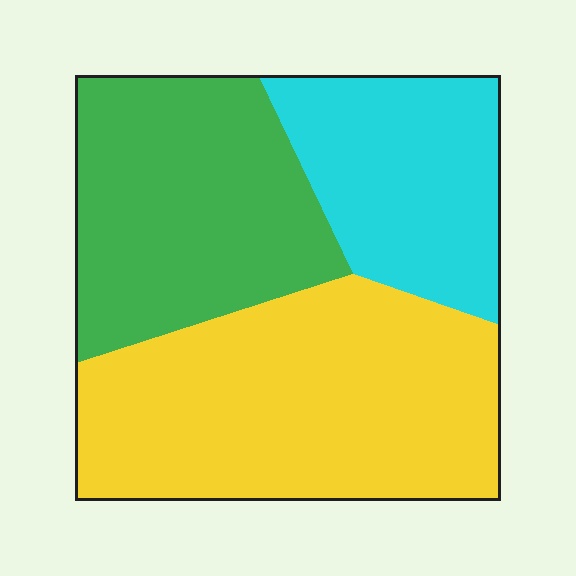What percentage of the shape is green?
Green takes up about one third (1/3) of the shape.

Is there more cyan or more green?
Green.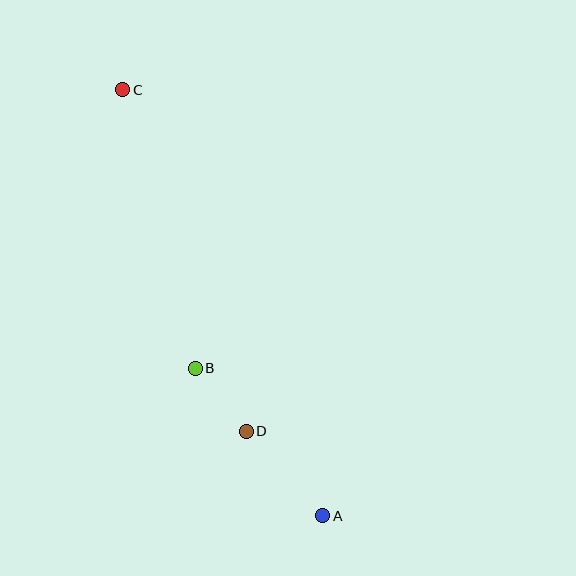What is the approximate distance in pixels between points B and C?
The distance between B and C is approximately 288 pixels.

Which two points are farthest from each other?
Points A and C are farthest from each other.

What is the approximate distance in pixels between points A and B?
The distance between A and B is approximately 195 pixels.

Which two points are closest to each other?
Points B and D are closest to each other.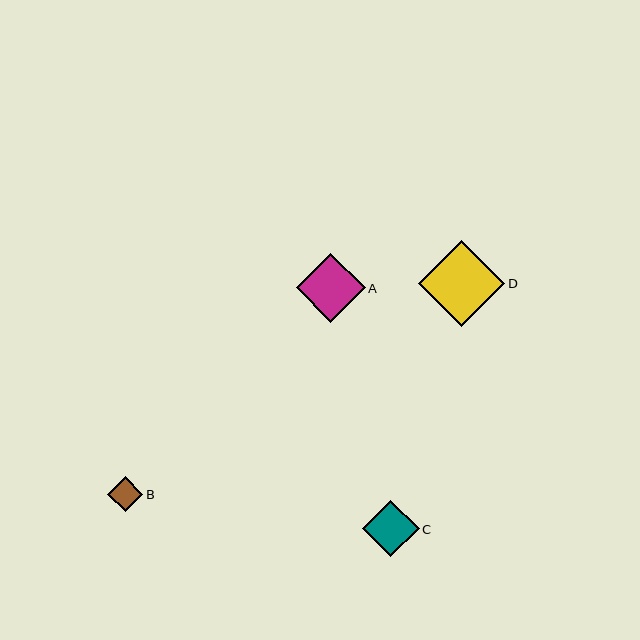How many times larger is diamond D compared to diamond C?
Diamond D is approximately 1.5 times the size of diamond C.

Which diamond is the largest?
Diamond D is the largest with a size of approximately 86 pixels.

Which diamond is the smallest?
Diamond B is the smallest with a size of approximately 35 pixels.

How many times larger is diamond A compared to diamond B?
Diamond A is approximately 2.0 times the size of diamond B.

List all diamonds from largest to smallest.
From largest to smallest: D, A, C, B.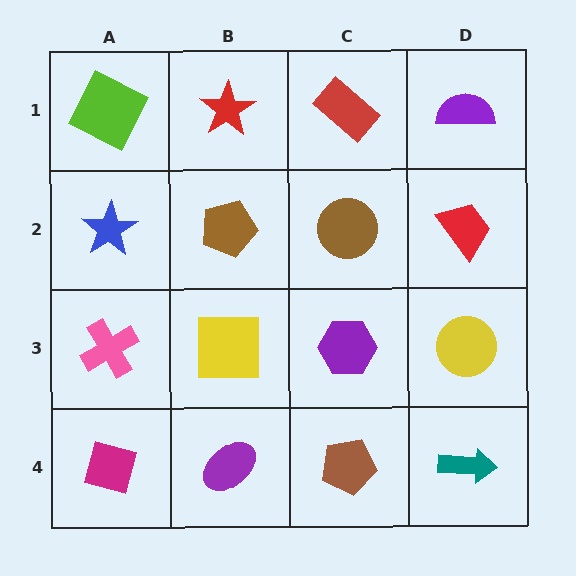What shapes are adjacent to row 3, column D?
A red trapezoid (row 2, column D), a teal arrow (row 4, column D), a purple hexagon (row 3, column C).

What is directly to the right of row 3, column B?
A purple hexagon.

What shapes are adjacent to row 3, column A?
A blue star (row 2, column A), a magenta diamond (row 4, column A), a yellow square (row 3, column B).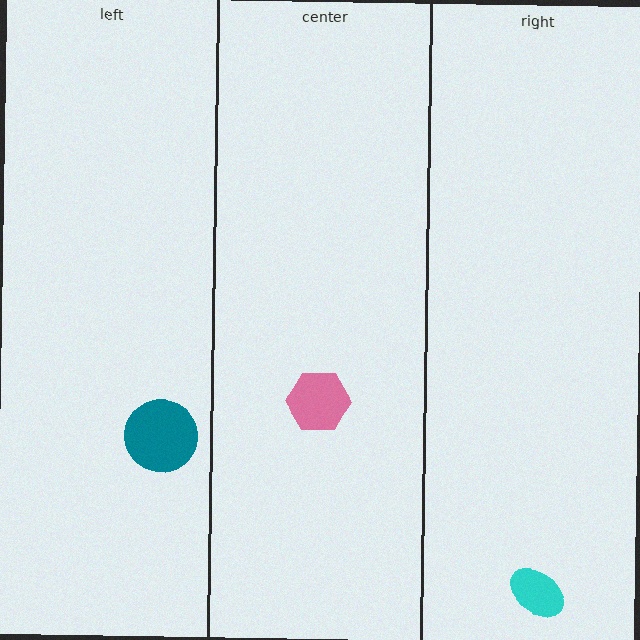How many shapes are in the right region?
1.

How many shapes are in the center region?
1.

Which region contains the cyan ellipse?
The right region.